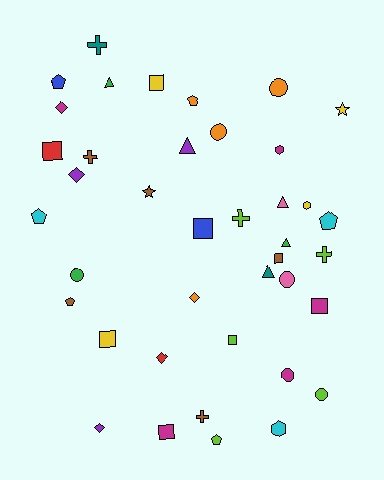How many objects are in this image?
There are 40 objects.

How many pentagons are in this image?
There are 6 pentagons.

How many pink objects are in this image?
There are 2 pink objects.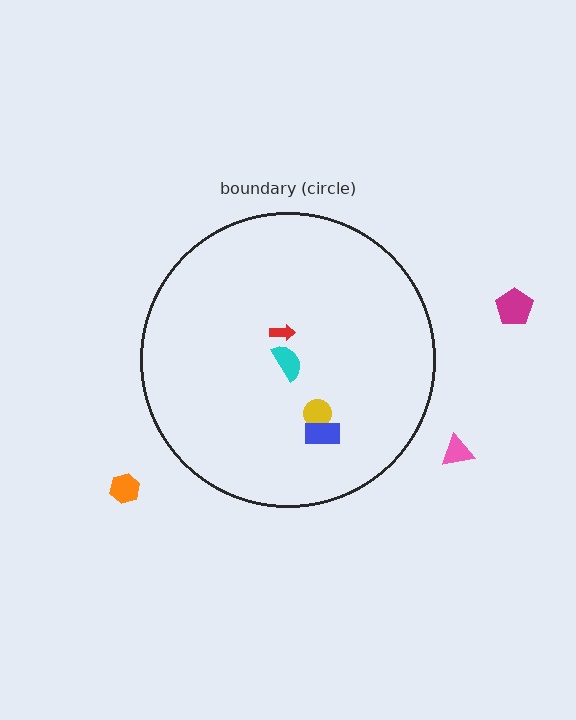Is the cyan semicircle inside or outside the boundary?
Inside.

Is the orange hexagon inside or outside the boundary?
Outside.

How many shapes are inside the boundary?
4 inside, 3 outside.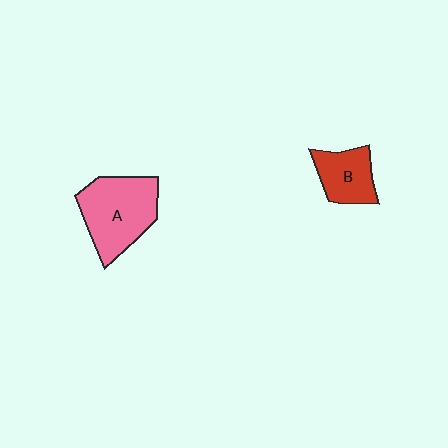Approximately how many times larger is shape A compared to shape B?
Approximately 1.7 times.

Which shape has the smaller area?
Shape B (red).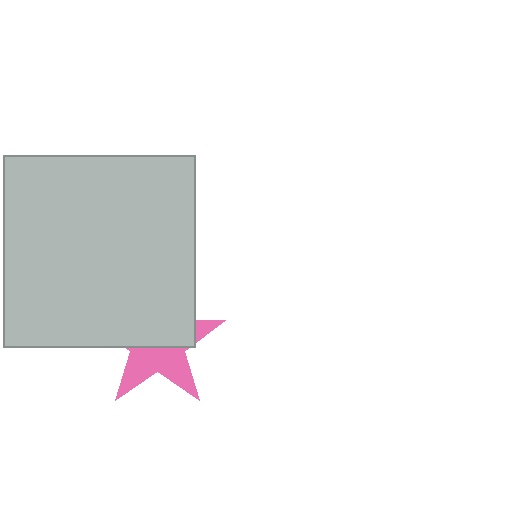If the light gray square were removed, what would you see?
You would see the complete pink star.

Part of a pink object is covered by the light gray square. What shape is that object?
It is a star.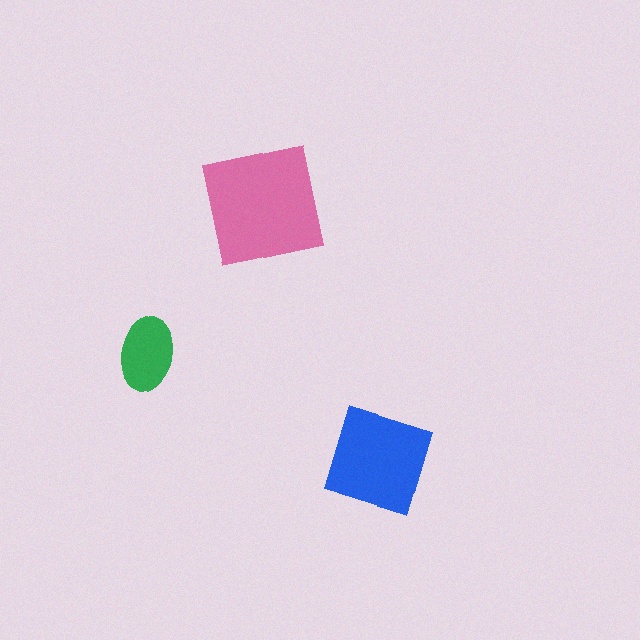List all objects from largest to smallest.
The pink square, the blue diamond, the green ellipse.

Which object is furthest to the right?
The blue diamond is rightmost.